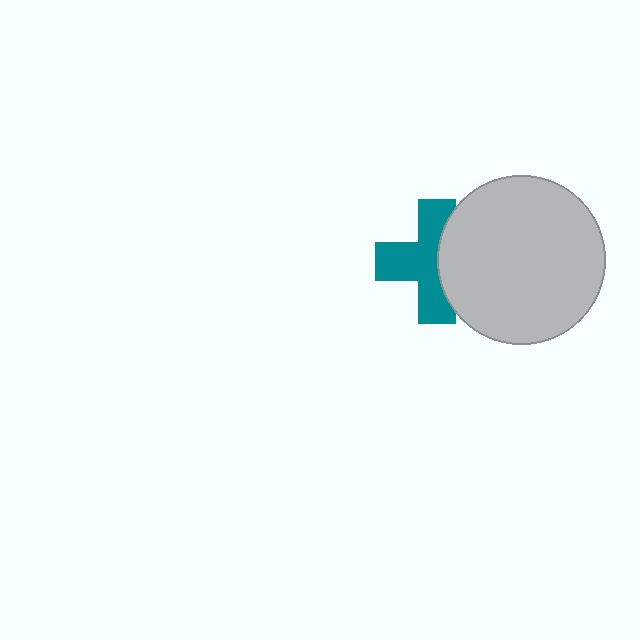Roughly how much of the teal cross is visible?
About half of it is visible (roughly 62%).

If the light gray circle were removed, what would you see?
You would see the complete teal cross.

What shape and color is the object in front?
The object in front is a light gray circle.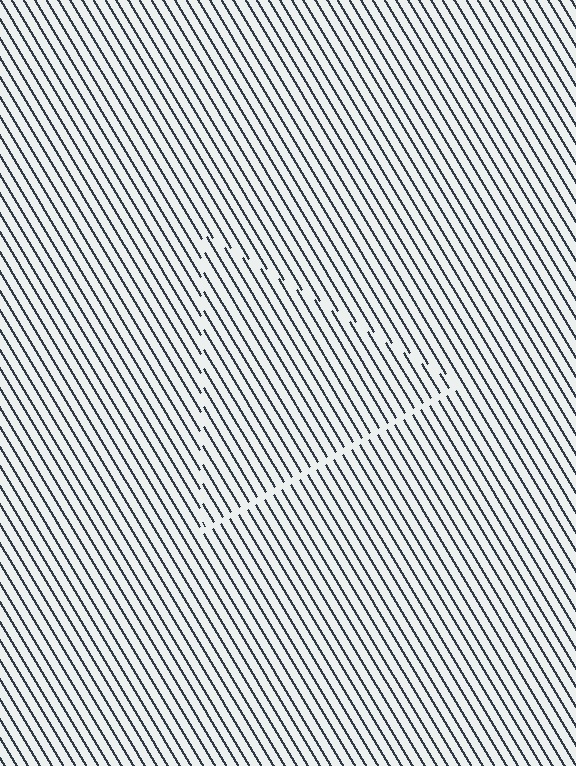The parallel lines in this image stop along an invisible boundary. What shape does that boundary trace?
An illusory triangle. The interior of the shape contains the same grating, shifted by half a period — the contour is defined by the phase discontinuity where line-ends from the inner and outer gratings abut.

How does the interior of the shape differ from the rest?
The interior of the shape contains the same grating, shifted by half a period — the contour is defined by the phase discontinuity where line-ends from the inner and outer gratings abut.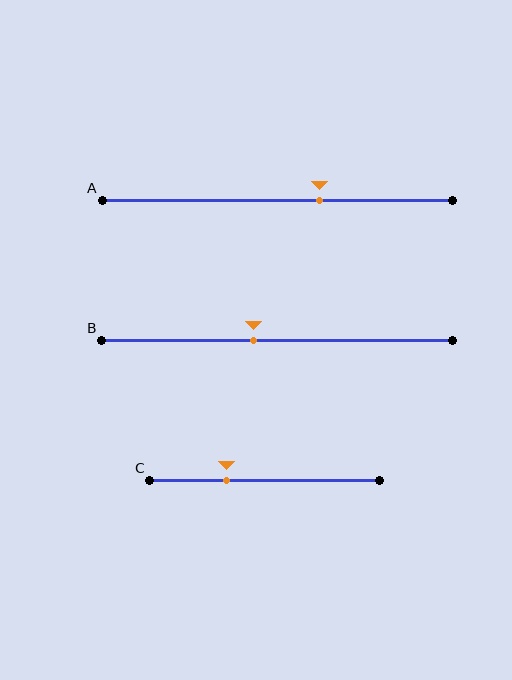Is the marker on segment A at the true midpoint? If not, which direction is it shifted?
No, the marker on segment A is shifted to the right by about 12% of the segment length.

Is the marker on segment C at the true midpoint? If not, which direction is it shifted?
No, the marker on segment C is shifted to the left by about 17% of the segment length.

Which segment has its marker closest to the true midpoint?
Segment B has its marker closest to the true midpoint.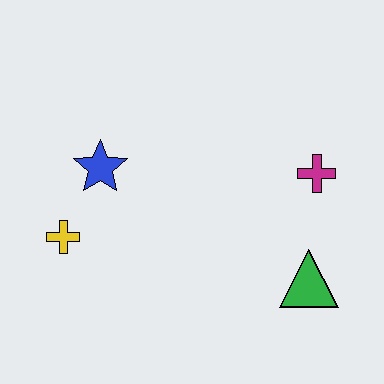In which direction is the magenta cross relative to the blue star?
The magenta cross is to the right of the blue star.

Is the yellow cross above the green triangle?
Yes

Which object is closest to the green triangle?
The magenta cross is closest to the green triangle.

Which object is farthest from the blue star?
The green triangle is farthest from the blue star.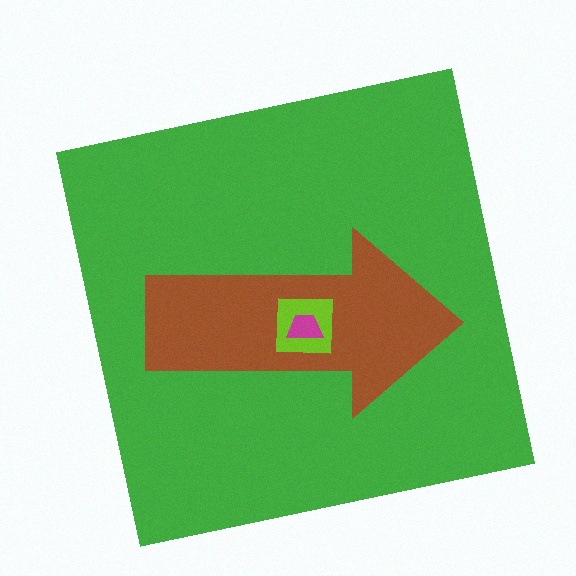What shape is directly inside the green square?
The brown arrow.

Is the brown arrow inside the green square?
Yes.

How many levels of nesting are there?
4.